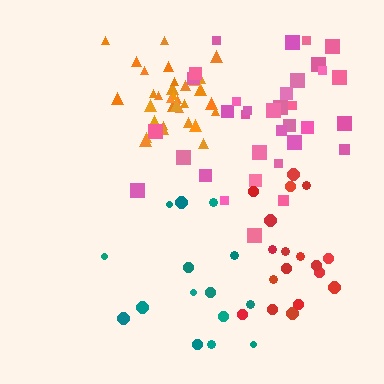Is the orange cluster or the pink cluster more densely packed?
Orange.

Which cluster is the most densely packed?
Orange.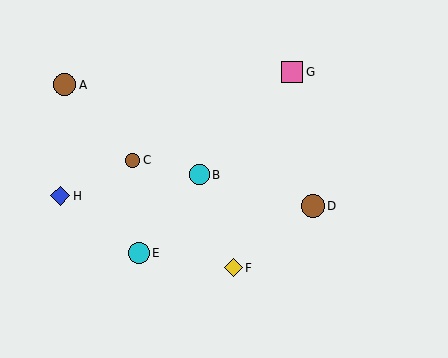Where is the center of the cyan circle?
The center of the cyan circle is at (199, 175).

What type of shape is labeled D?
Shape D is a brown circle.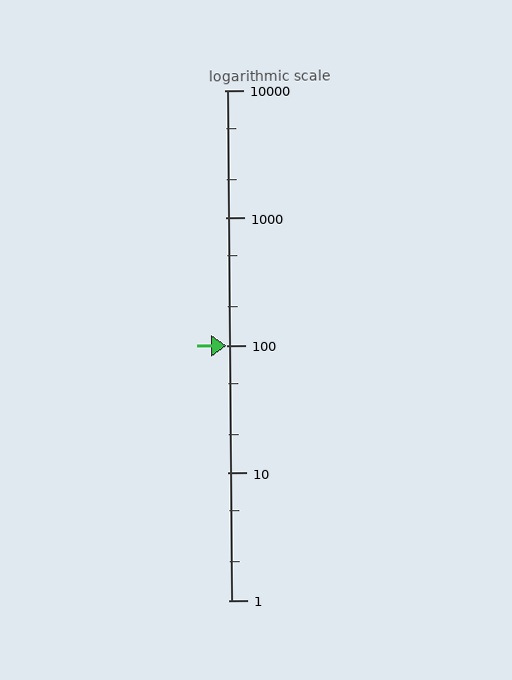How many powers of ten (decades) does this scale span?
The scale spans 4 decades, from 1 to 10000.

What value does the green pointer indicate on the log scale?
The pointer indicates approximately 99.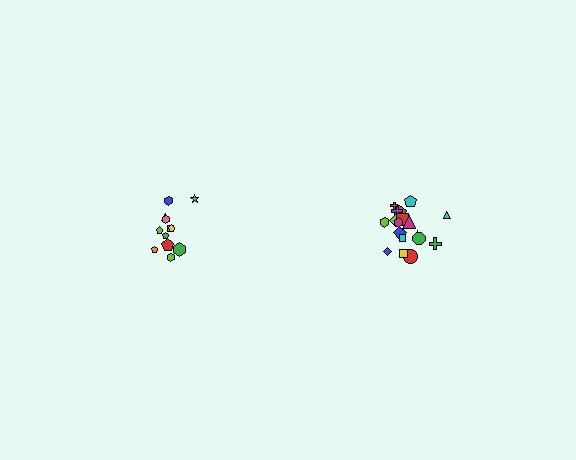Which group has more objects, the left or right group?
The right group.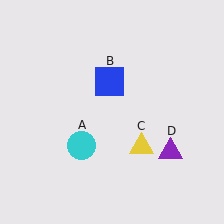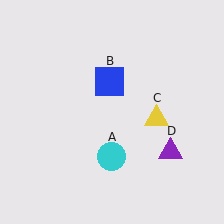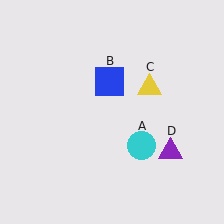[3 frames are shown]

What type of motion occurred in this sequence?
The cyan circle (object A), yellow triangle (object C) rotated counterclockwise around the center of the scene.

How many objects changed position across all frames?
2 objects changed position: cyan circle (object A), yellow triangle (object C).